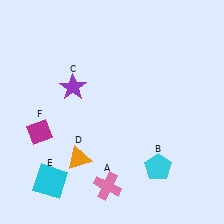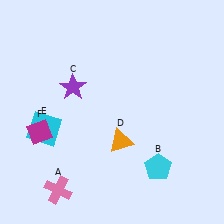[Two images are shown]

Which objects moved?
The objects that moved are: the pink cross (A), the orange triangle (D), the cyan square (E).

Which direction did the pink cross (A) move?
The pink cross (A) moved left.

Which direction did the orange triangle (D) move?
The orange triangle (D) moved right.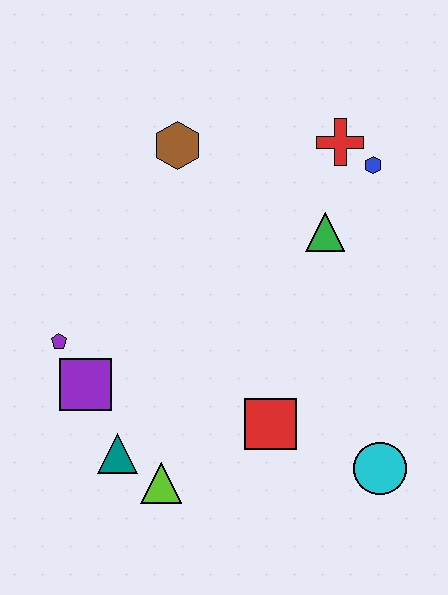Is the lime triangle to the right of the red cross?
No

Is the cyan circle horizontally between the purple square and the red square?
No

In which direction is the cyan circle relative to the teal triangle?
The cyan circle is to the right of the teal triangle.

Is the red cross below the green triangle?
No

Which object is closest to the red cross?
The blue hexagon is closest to the red cross.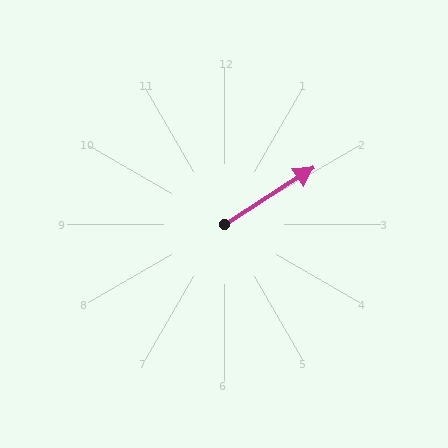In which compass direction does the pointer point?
Northeast.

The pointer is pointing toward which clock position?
Roughly 2 o'clock.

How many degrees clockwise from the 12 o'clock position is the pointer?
Approximately 58 degrees.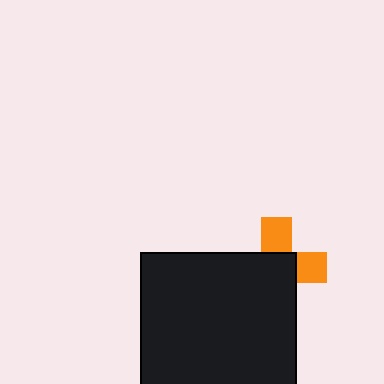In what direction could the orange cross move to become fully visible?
The orange cross could move toward the upper-right. That would shift it out from behind the black square entirely.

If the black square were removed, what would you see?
You would see the complete orange cross.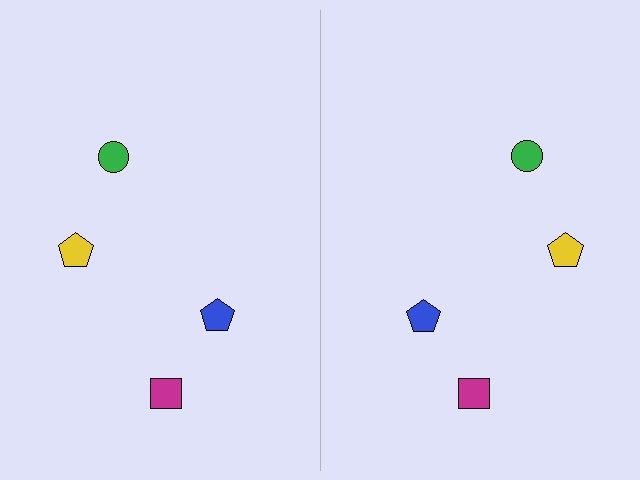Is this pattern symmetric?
Yes, this pattern has bilateral (reflection) symmetry.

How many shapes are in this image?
There are 8 shapes in this image.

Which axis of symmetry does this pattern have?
The pattern has a vertical axis of symmetry running through the center of the image.